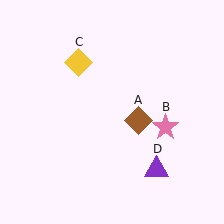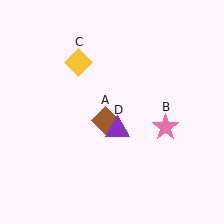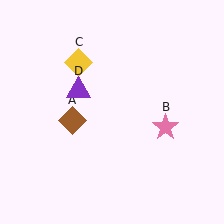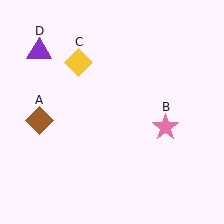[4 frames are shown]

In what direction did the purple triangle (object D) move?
The purple triangle (object D) moved up and to the left.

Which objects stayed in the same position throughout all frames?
Pink star (object B) and yellow diamond (object C) remained stationary.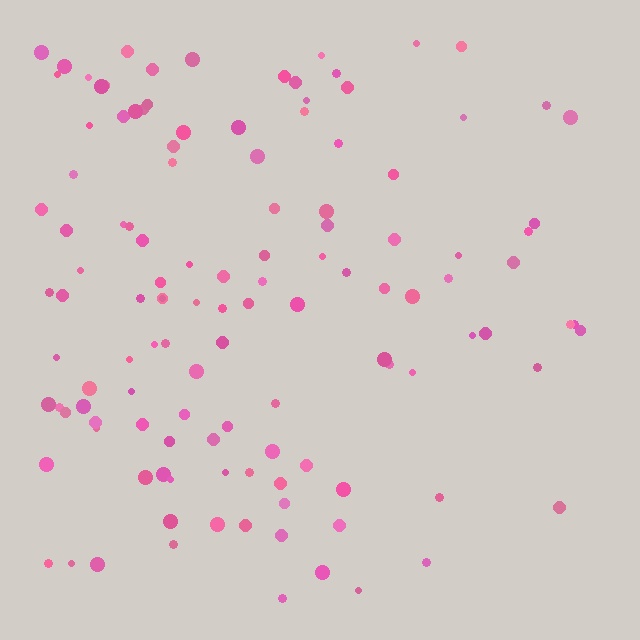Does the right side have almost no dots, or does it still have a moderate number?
Still a moderate number, just noticeably fewer than the left.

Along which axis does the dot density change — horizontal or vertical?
Horizontal.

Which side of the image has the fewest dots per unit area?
The right.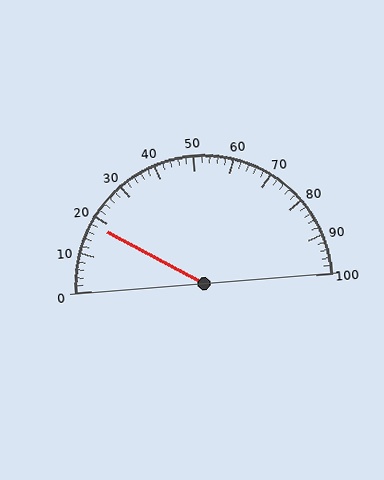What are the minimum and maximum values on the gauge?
The gauge ranges from 0 to 100.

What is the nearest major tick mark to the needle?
The nearest major tick mark is 20.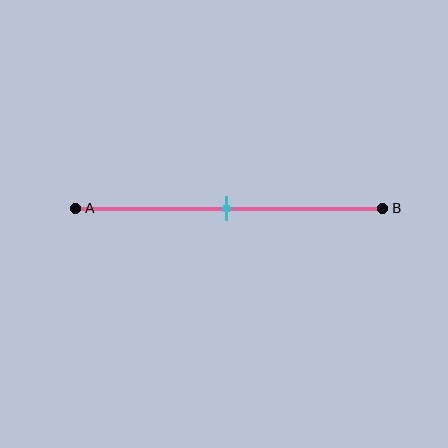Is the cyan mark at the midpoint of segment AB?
Yes, the mark is approximately at the midpoint.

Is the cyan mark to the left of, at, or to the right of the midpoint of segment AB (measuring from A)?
The cyan mark is approximately at the midpoint of segment AB.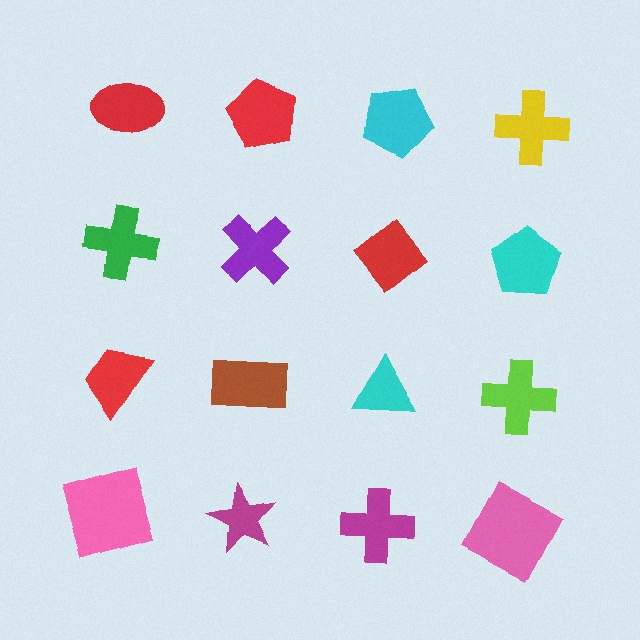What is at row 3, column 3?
A cyan triangle.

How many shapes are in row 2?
4 shapes.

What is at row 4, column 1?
A pink square.